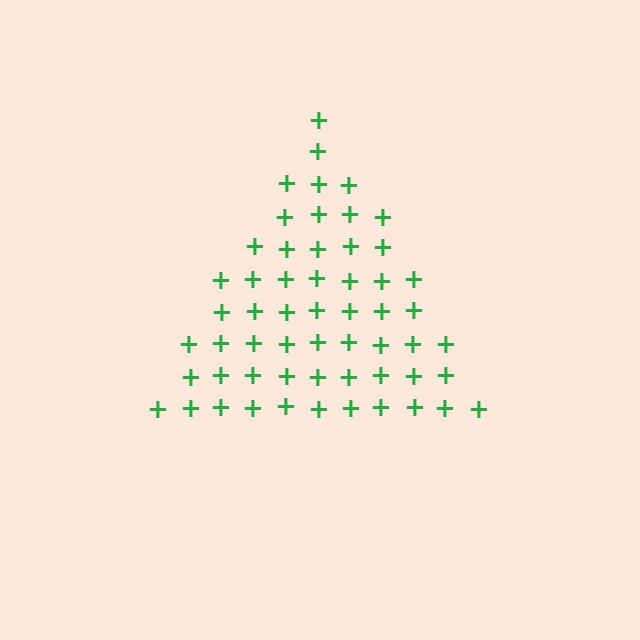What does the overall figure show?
The overall figure shows a triangle.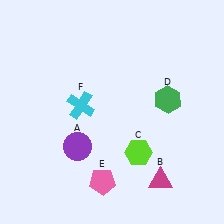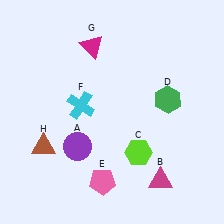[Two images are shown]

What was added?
A magenta triangle (G), a brown triangle (H) were added in Image 2.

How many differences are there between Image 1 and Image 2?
There are 2 differences between the two images.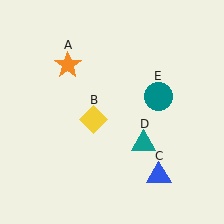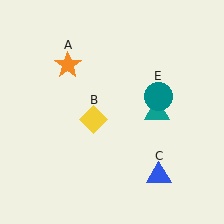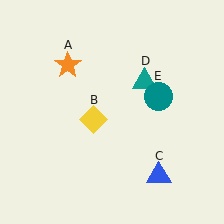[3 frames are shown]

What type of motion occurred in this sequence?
The teal triangle (object D) rotated counterclockwise around the center of the scene.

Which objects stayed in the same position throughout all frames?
Orange star (object A) and yellow diamond (object B) and blue triangle (object C) and teal circle (object E) remained stationary.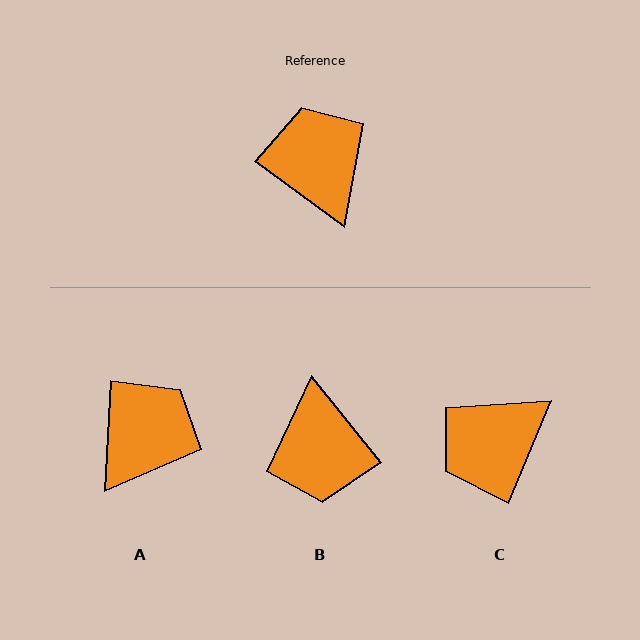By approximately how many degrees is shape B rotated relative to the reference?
Approximately 165 degrees counter-clockwise.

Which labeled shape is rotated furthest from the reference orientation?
B, about 165 degrees away.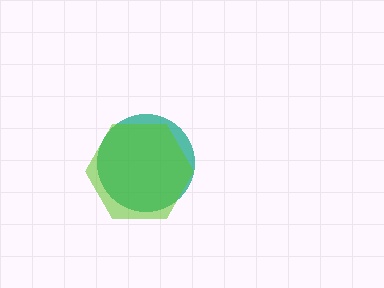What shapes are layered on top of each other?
The layered shapes are: a teal circle, a lime hexagon.